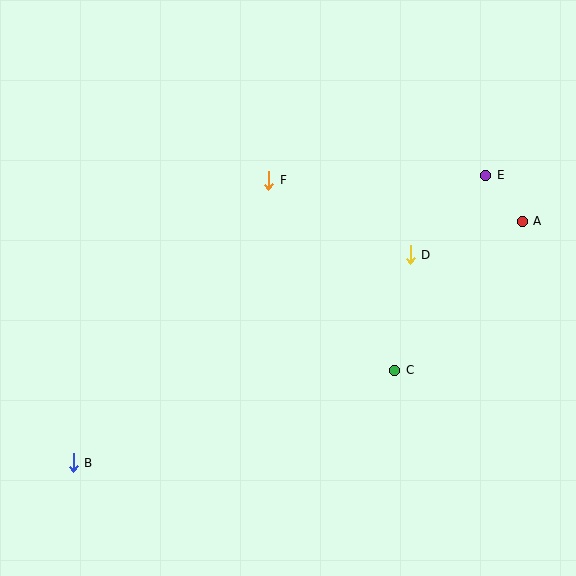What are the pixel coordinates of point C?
Point C is at (395, 370).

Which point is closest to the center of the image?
Point F at (269, 180) is closest to the center.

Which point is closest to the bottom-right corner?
Point C is closest to the bottom-right corner.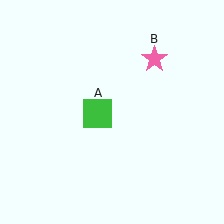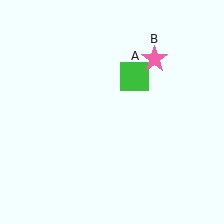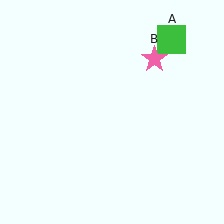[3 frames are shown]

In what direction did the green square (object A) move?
The green square (object A) moved up and to the right.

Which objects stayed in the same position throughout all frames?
Pink star (object B) remained stationary.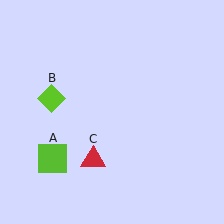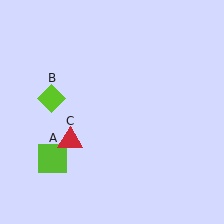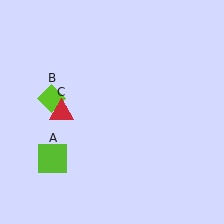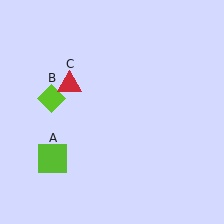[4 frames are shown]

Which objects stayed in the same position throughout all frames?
Lime square (object A) and lime diamond (object B) remained stationary.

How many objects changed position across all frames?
1 object changed position: red triangle (object C).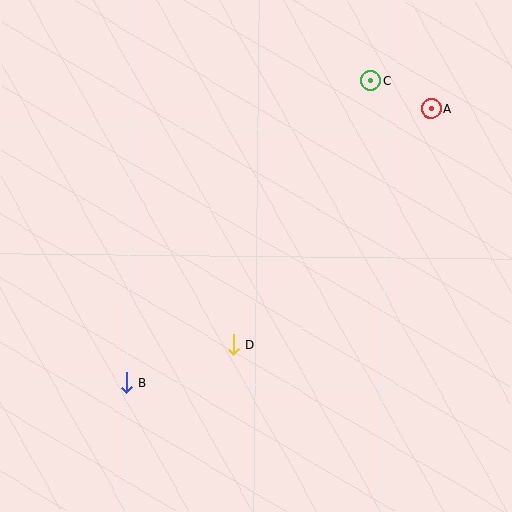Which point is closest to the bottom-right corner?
Point D is closest to the bottom-right corner.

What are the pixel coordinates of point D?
Point D is at (233, 345).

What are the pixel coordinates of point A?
Point A is at (431, 108).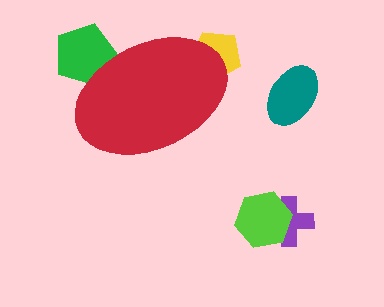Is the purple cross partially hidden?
No, the purple cross is fully visible.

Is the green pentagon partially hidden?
Yes, the green pentagon is partially hidden behind the red ellipse.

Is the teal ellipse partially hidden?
No, the teal ellipse is fully visible.